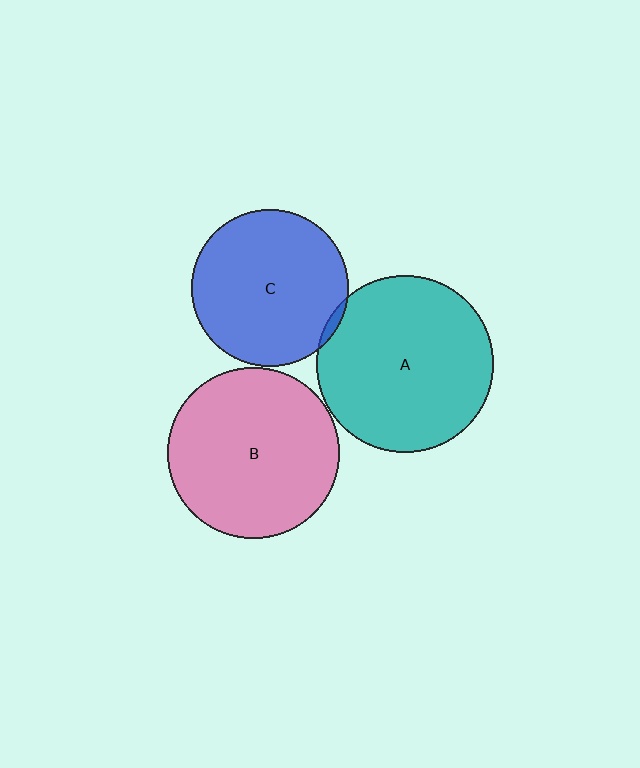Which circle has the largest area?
Circle A (teal).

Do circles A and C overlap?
Yes.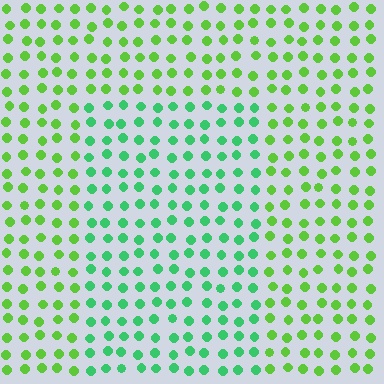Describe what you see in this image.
The image is filled with small lime elements in a uniform arrangement. A rectangle-shaped region is visible where the elements are tinted to a slightly different hue, forming a subtle color boundary.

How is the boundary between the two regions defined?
The boundary is defined purely by a slight shift in hue (about 37 degrees). Spacing, size, and orientation are identical on both sides.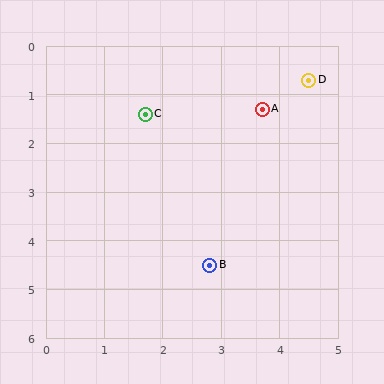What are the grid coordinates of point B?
Point B is at approximately (2.8, 4.5).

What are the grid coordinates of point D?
Point D is at approximately (4.5, 0.7).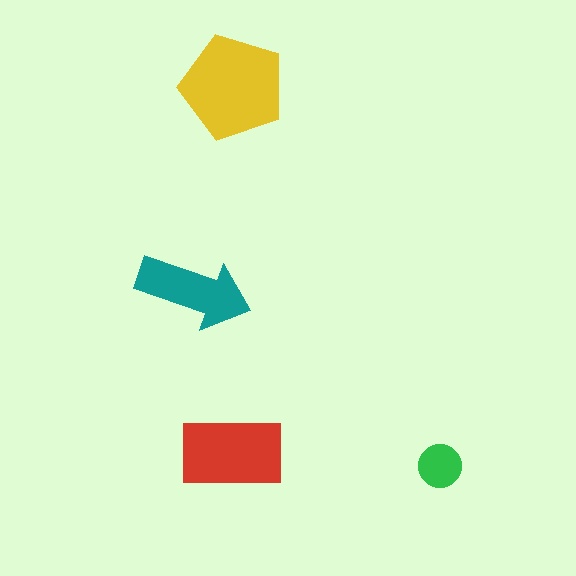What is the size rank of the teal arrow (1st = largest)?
3rd.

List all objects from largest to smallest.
The yellow pentagon, the red rectangle, the teal arrow, the green circle.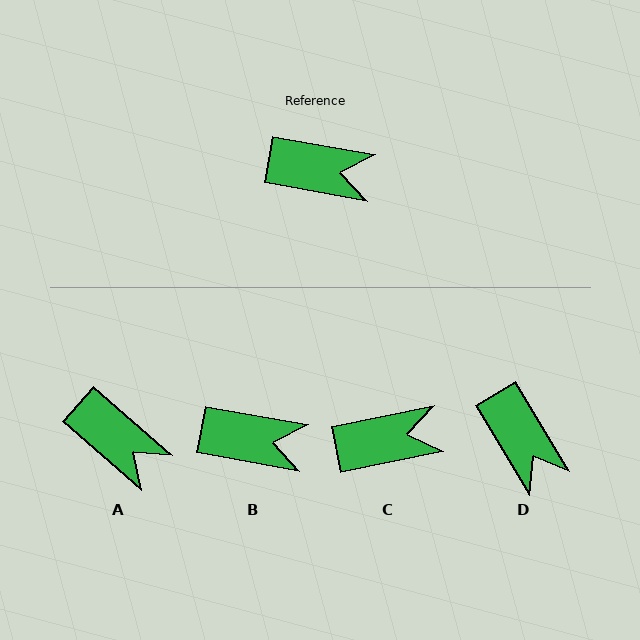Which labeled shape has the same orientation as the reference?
B.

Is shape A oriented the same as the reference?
No, it is off by about 31 degrees.